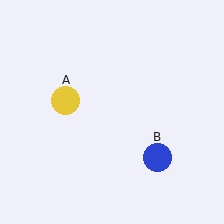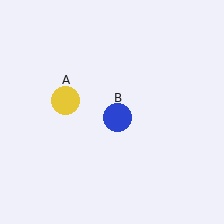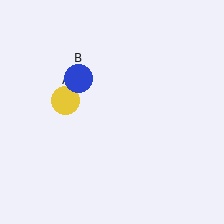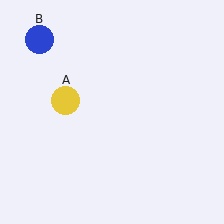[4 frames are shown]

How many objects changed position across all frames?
1 object changed position: blue circle (object B).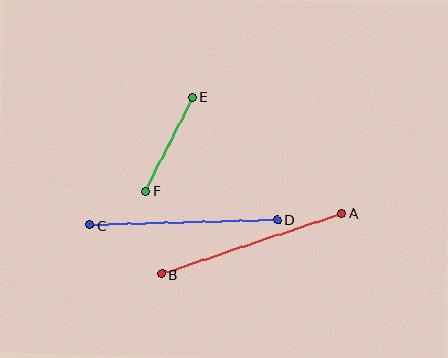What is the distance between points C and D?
The distance is approximately 188 pixels.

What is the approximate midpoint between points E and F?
The midpoint is at approximately (169, 144) pixels.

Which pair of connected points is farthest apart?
Points A and B are farthest apart.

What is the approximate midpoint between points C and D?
The midpoint is at approximately (183, 222) pixels.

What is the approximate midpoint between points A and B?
The midpoint is at approximately (252, 244) pixels.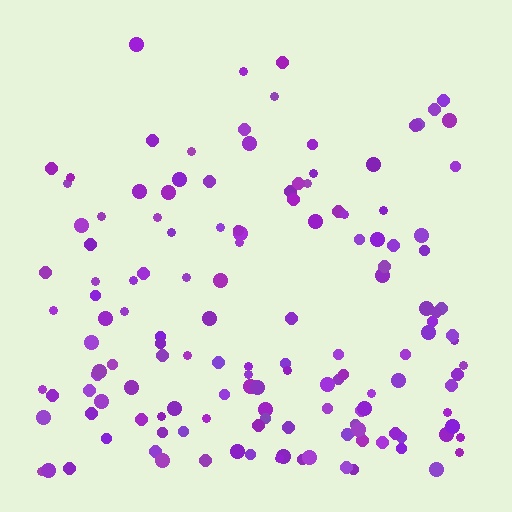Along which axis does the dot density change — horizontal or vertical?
Vertical.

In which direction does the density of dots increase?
From top to bottom, with the bottom side densest.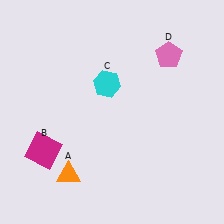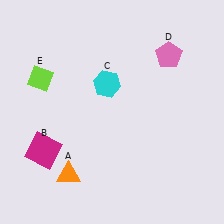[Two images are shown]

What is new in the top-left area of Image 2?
A lime diamond (E) was added in the top-left area of Image 2.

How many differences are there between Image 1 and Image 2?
There is 1 difference between the two images.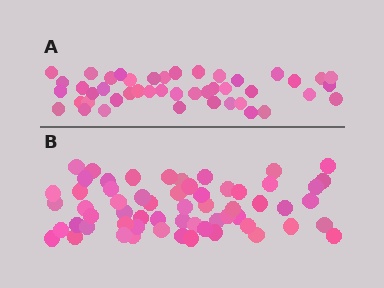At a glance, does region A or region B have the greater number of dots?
Region B (the bottom region) has more dots.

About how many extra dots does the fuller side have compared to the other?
Region B has approximately 15 more dots than region A.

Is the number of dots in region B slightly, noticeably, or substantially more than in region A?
Region B has noticeably more, but not dramatically so. The ratio is roughly 1.3 to 1.